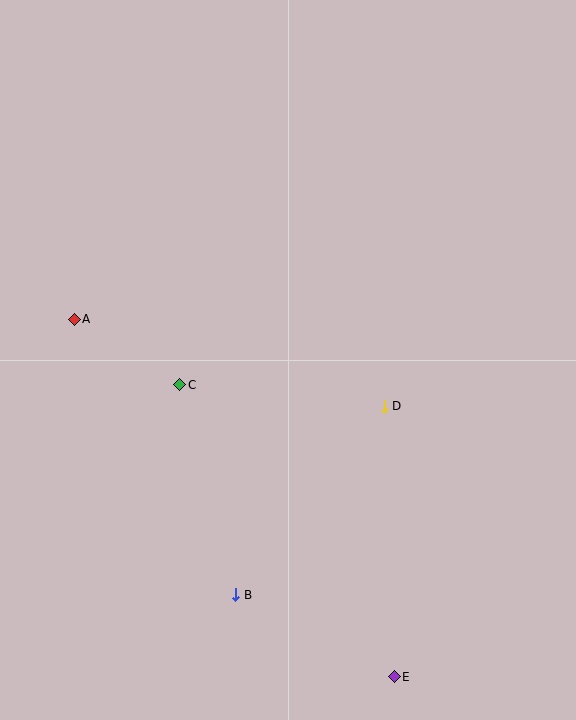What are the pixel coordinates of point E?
Point E is at (394, 677).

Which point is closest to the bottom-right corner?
Point E is closest to the bottom-right corner.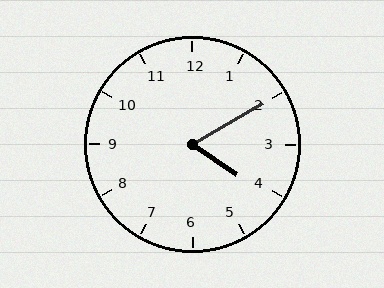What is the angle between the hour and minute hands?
Approximately 65 degrees.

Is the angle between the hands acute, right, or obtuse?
It is acute.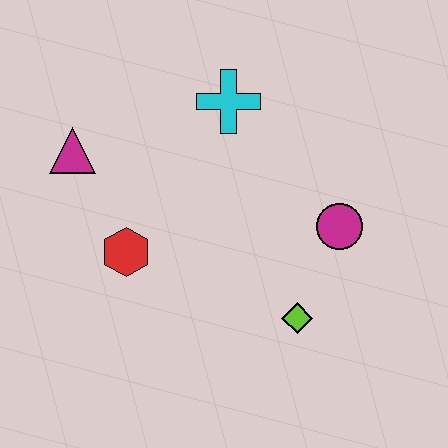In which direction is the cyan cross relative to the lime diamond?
The cyan cross is above the lime diamond.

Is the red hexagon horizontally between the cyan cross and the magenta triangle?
Yes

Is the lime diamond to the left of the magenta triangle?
No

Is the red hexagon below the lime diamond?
No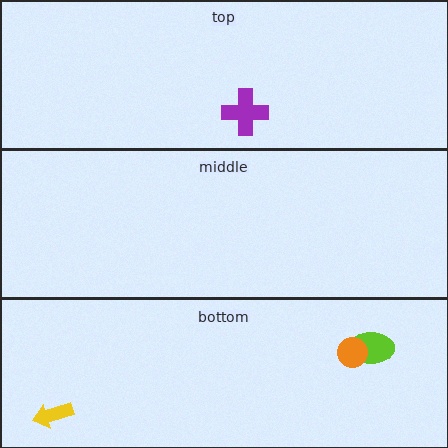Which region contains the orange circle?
The bottom region.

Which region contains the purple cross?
The top region.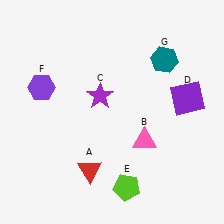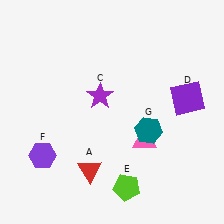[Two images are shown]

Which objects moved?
The objects that moved are: the purple hexagon (F), the teal hexagon (G).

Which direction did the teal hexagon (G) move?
The teal hexagon (G) moved down.